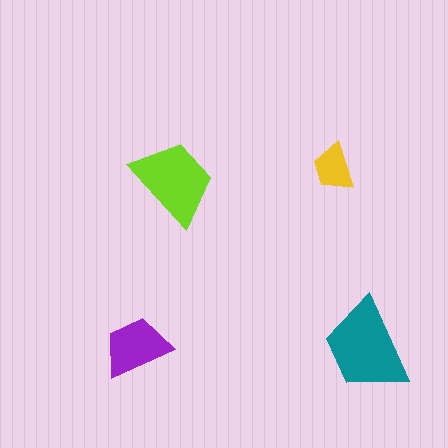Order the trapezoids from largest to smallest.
the teal one, the lime one, the purple one, the yellow one.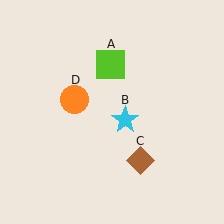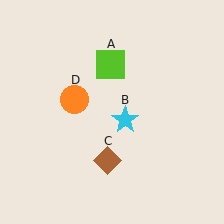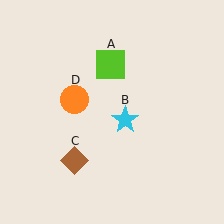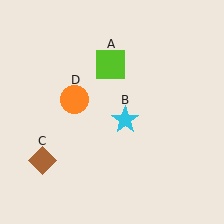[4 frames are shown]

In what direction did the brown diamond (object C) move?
The brown diamond (object C) moved left.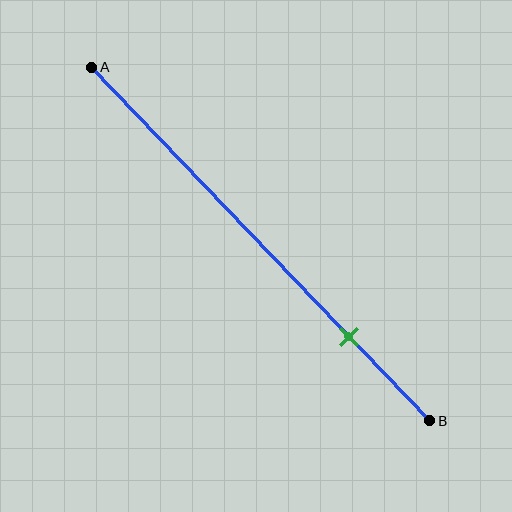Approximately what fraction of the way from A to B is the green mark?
The green mark is approximately 75% of the way from A to B.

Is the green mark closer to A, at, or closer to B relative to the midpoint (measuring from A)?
The green mark is closer to point B than the midpoint of segment AB.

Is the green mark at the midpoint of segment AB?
No, the mark is at about 75% from A, not at the 50% midpoint.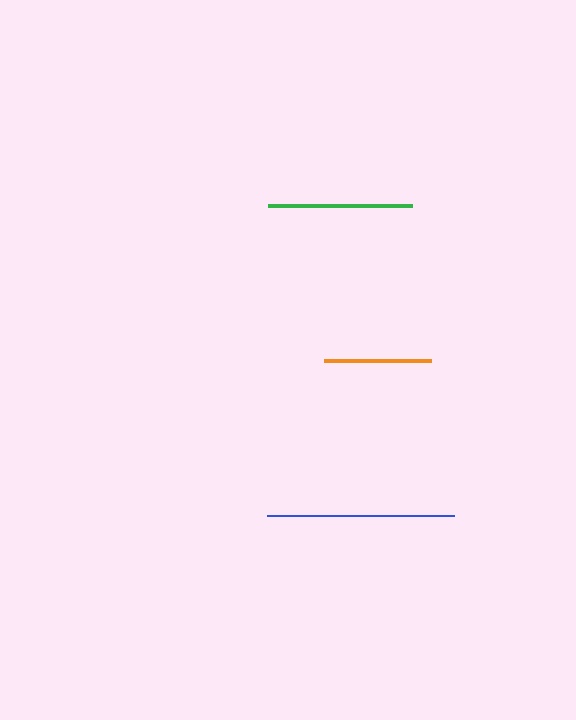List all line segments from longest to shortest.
From longest to shortest: blue, green, orange.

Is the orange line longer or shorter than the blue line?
The blue line is longer than the orange line.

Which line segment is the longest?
The blue line is the longest at approximately 187 pixels.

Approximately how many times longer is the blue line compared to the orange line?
The blue line is approximately 1.7 times the length of the orange line.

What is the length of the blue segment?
The blue segment is approximately 187 pixels long.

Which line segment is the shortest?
The orange line is the shortest at approximately 107 pixels.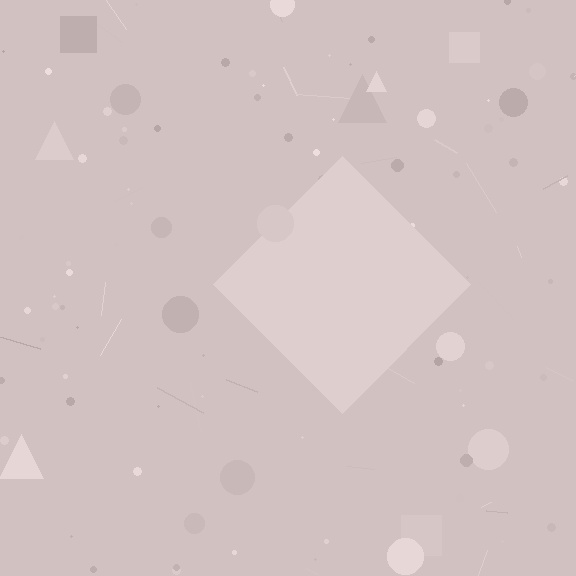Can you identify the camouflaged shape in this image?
The camouflaged shape is a diamond.